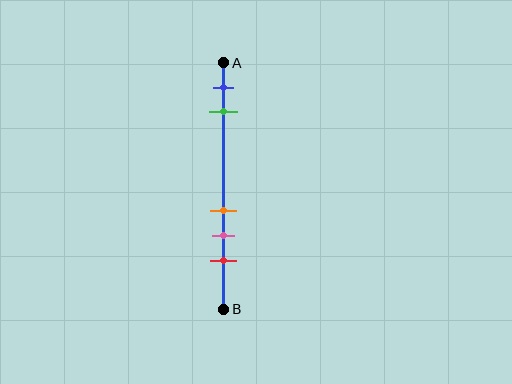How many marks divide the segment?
There are 5 marks dividing the segment.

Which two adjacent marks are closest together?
The orange and pink marks are the closest adjacent pair.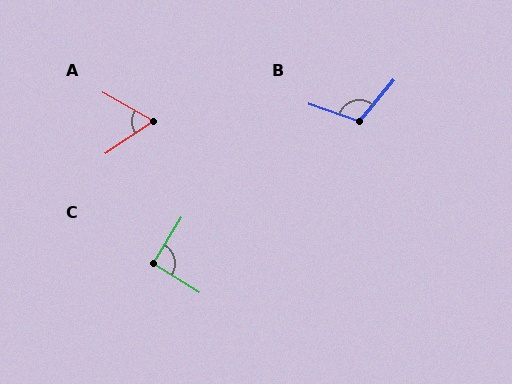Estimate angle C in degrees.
Approximately 91 degrees.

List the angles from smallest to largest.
A (63°), C (91°), B (110°).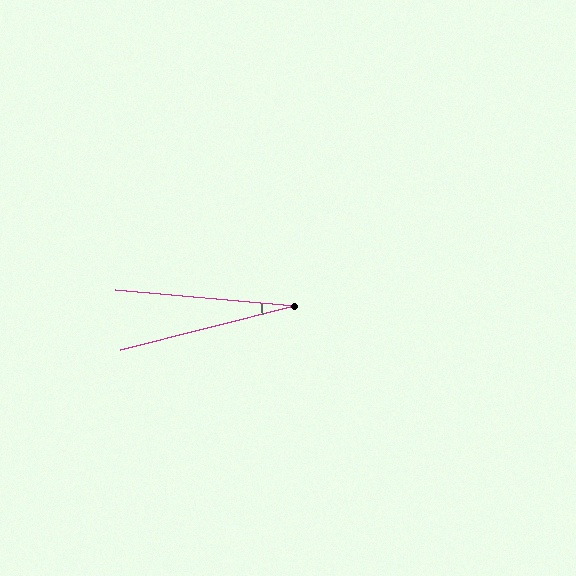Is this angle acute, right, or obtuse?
It is acute.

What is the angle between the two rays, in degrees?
Approximately 19 degrees.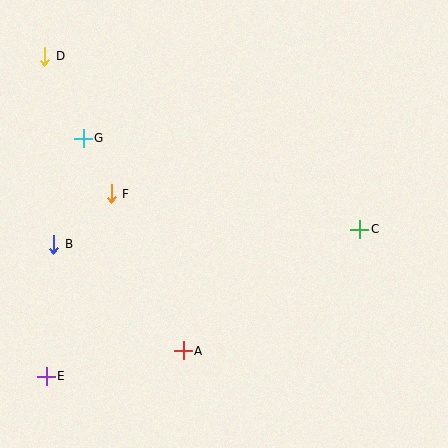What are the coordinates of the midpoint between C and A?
The midpoint between C and A is at (271, 290).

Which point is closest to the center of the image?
Point F at (111, 194) is closest to the center.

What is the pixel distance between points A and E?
The distance between A and E is 139 pixels.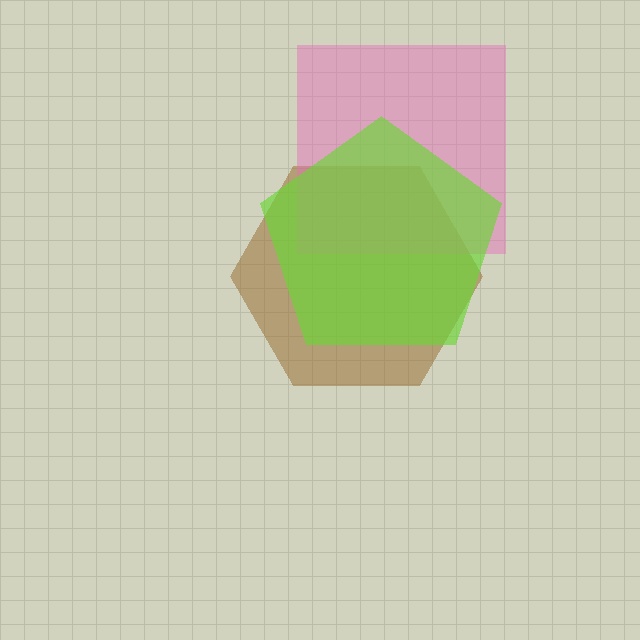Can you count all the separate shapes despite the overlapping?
Yes, there are 3 separate shapes.